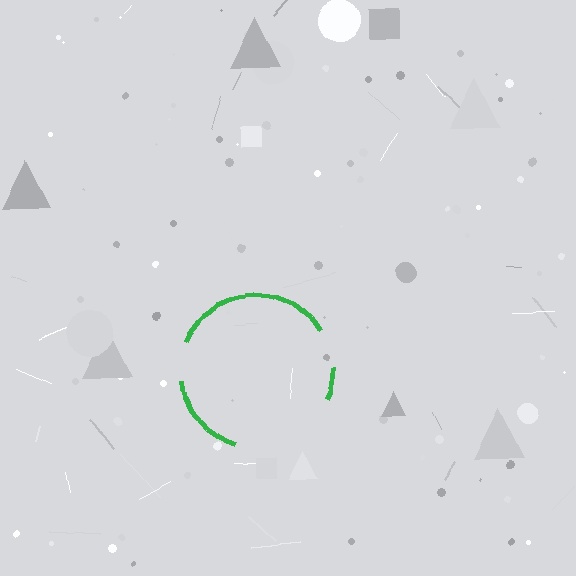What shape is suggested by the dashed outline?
The dashed outline suggests a circle.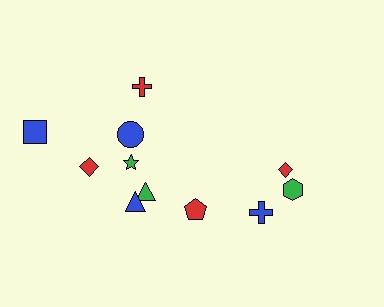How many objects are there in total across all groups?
There are 11 objects.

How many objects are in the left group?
There are 7 objects.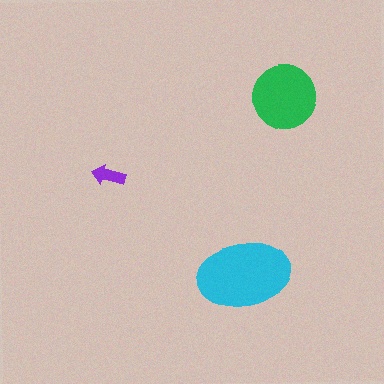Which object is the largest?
The cyan ellipse.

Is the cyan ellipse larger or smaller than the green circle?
Larger.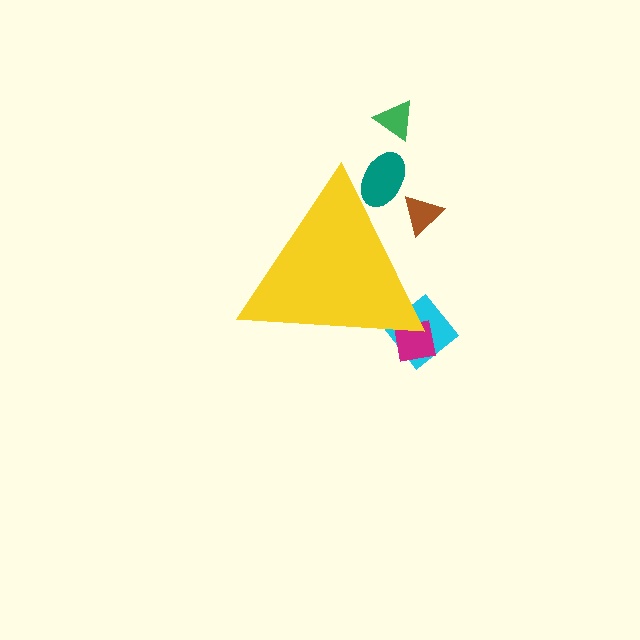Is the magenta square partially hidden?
Yes, the magenta square is partially hidden behind the yellow triangle.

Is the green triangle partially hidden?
No, the green triangle is fully visible.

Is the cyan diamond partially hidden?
Yes, the cyan diamond is partially hidden behind the yellow triangle.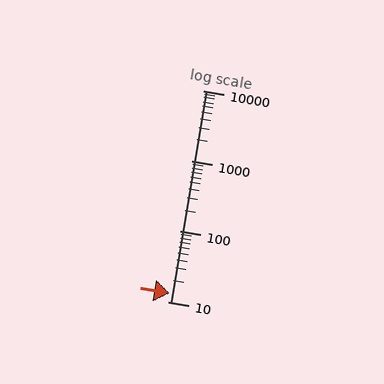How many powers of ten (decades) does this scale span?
The scale spans 3 decades, from 10 to 10000.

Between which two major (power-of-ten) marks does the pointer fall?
The pointer is between 10 and 100.